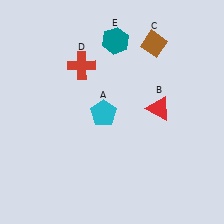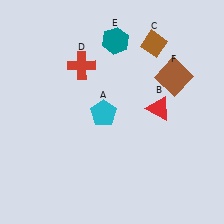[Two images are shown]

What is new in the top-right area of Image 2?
A brown square (F) was added in the top-right area of Image 2.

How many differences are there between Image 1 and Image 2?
There is 1 difference between the two images.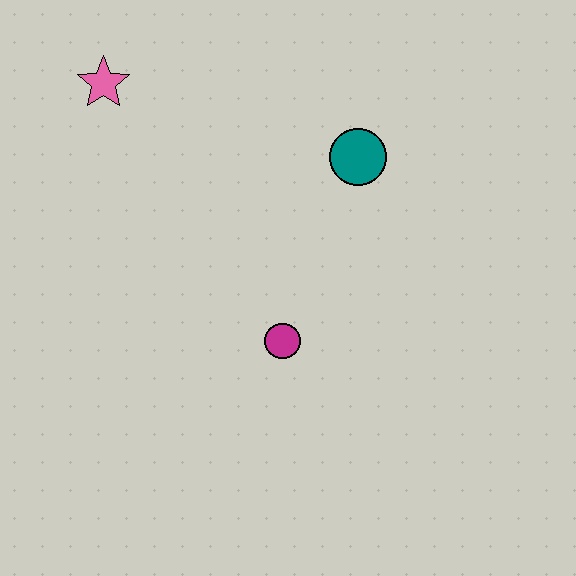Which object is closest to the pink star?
The teal circle is closest to the pink star.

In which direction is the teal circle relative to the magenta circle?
The teal circle is above the magenta circle.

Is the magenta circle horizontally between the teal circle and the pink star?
Yes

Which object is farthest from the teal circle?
The pink star is farthest from the teal circle.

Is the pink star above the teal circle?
Yes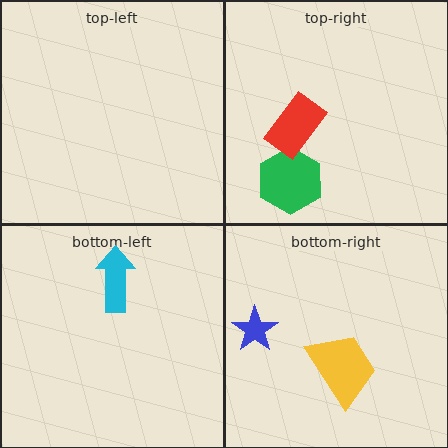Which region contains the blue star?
The bottom-right region.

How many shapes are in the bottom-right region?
2.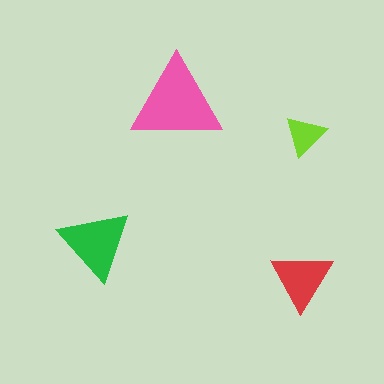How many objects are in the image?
There are 4 objects in the image.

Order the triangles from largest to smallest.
the pink one, the green one, the red one, the lime one.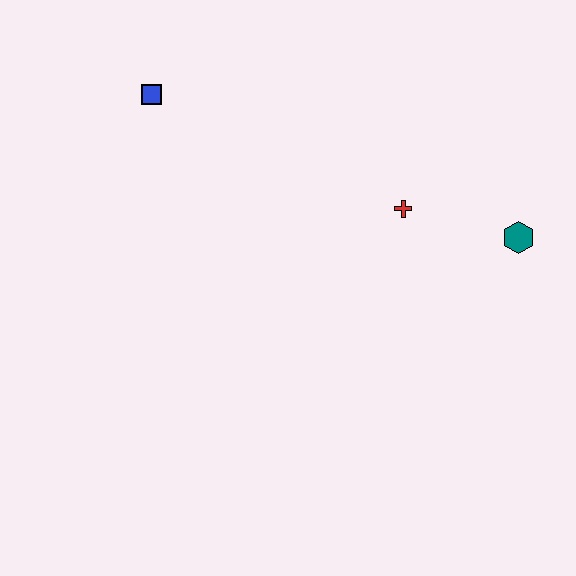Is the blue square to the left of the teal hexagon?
Yes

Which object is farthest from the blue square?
The teal hexagon is farthest from the blue square.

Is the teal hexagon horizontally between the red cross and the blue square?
No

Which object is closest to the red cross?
The teal hexagon is closest to the red cross.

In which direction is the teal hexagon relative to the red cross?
The teal hexagon is to the right of the red cross.